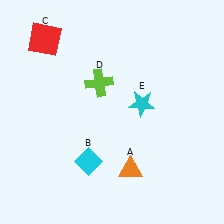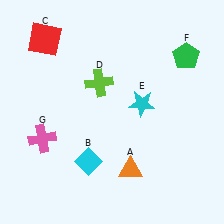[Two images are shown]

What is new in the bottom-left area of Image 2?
A pink cross (G) was added in the bottom-left area of Image 2.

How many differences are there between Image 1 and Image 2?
There are 2 differences between the two images.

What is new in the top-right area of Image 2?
A green pentagon (F) was added in the top-right area of Image 2.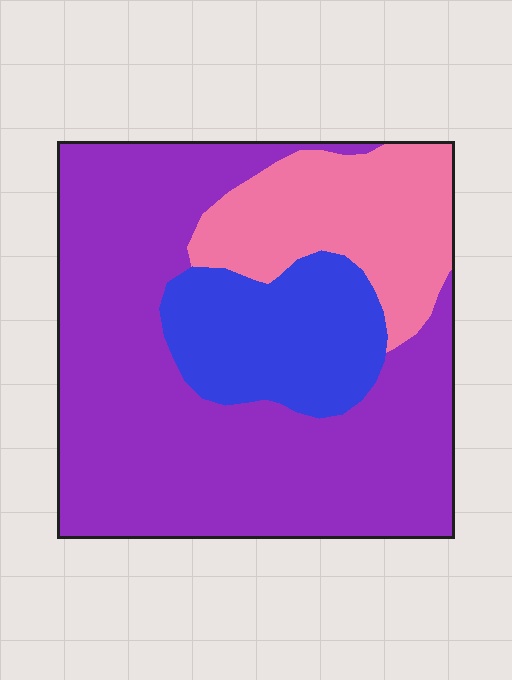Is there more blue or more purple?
Purple.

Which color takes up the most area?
Purple, at roughly 60%.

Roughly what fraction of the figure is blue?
Blue covers roughly 20% of the figure.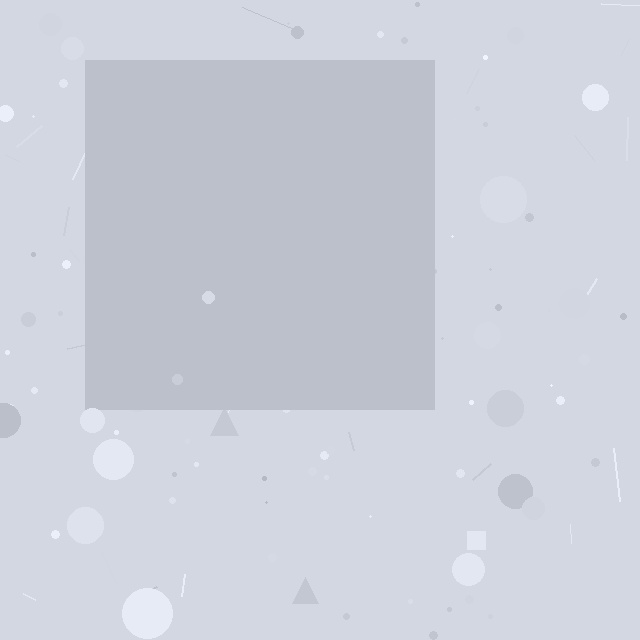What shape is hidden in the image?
A square is hidden in the image.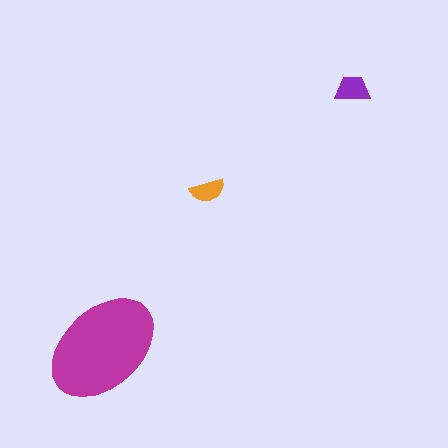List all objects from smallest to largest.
The orange semicircle, the purple trapezoid, the magenta ellipse.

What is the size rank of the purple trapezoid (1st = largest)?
2nd.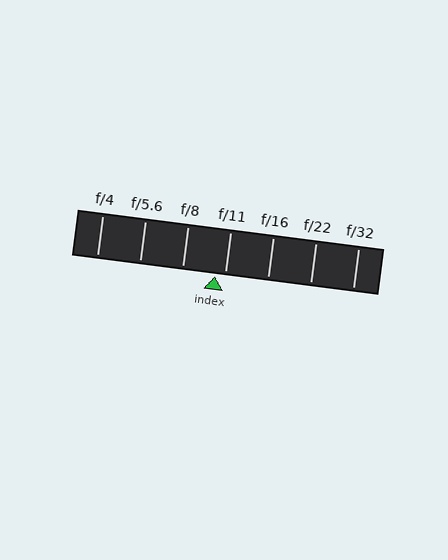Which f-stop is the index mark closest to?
The index mark is closest to f/11.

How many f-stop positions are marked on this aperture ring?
There are 7 f-stop positions marked.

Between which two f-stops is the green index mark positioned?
The index mark is between f/8 and f/11.